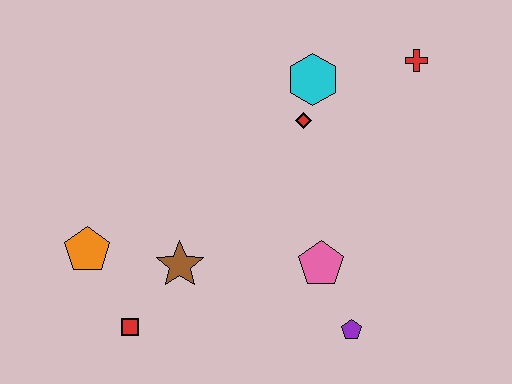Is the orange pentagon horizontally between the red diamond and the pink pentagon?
No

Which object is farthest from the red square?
The red cross is farthest from the red square.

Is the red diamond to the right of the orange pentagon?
Yes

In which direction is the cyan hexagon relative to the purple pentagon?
The cyan hexagon is above the purple pentagon.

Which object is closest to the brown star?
The red square is closest to the brown star.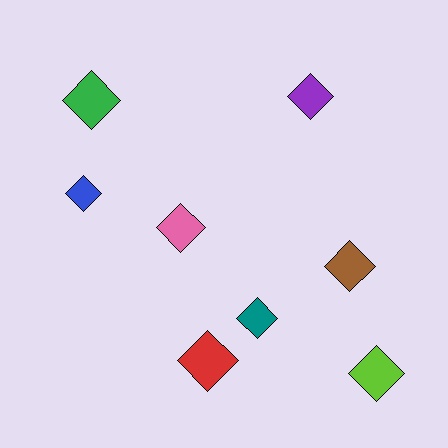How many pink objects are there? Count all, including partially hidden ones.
There is 1 pink object.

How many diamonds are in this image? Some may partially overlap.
There are 8 diamonds.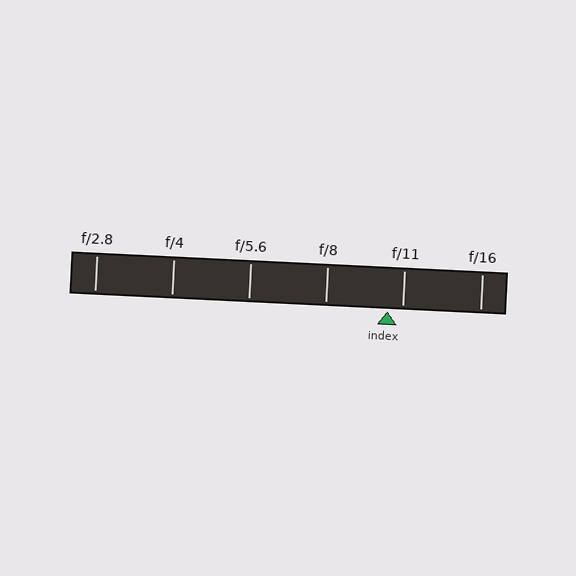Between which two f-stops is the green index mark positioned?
The index mark is between f/8 and f/11.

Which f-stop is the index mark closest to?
The index mark is closest to f/11.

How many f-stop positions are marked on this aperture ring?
There are 6 f-stop positions marked.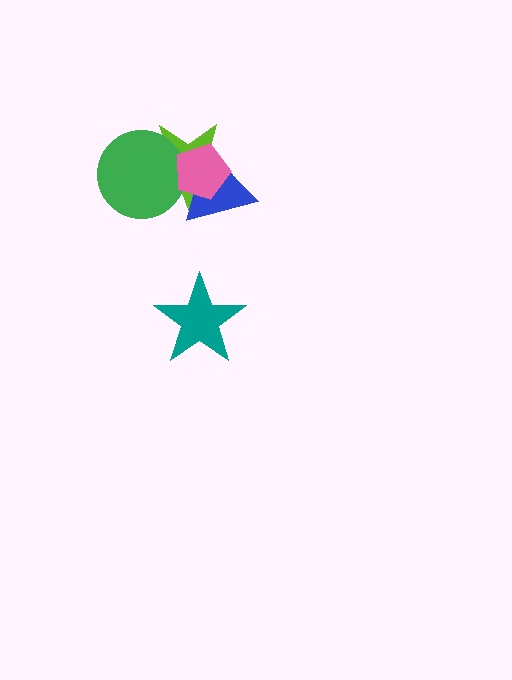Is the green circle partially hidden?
Yes, it is partially covered by another shape.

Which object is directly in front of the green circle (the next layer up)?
The blue triangle is directly in front of the green circle.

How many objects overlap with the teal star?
0 objects overlap with the teal star.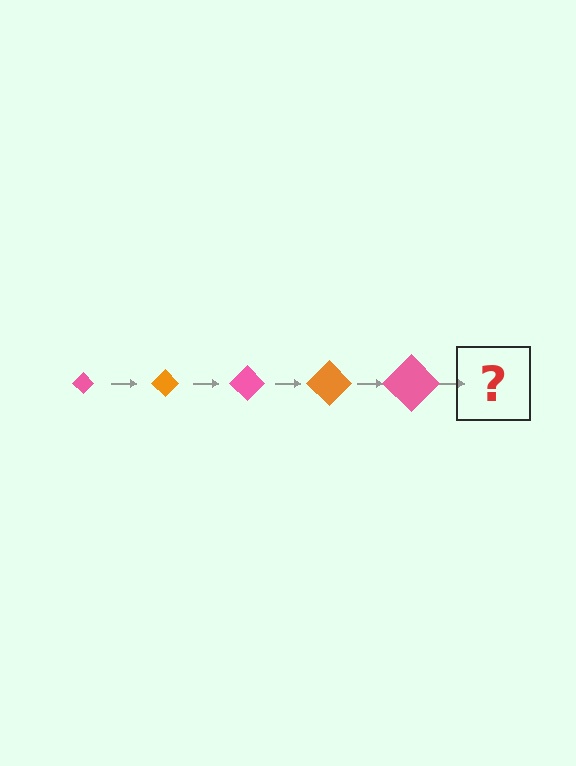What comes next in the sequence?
The next element should be an orange diamond, larger than the previous one.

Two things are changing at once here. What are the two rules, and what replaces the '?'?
The two rules are that the diamond grows larger each step and the color cycles through pink and orange. The '?' should be an orange diamond, larger than the previous one.